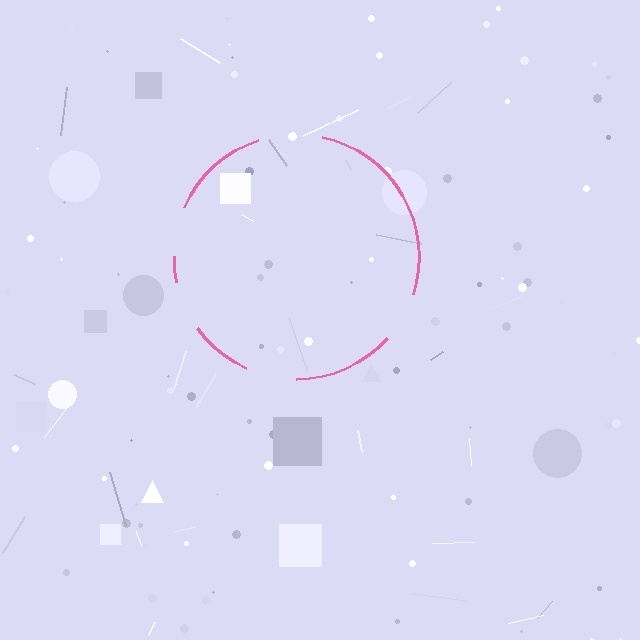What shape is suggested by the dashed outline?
The dashed outline suggests a circle.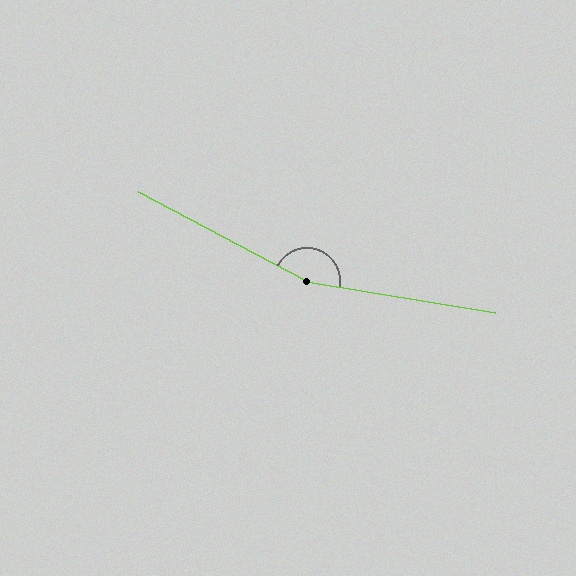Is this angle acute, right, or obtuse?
It is obtuse.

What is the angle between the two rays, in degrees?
Approximately 162 degrees.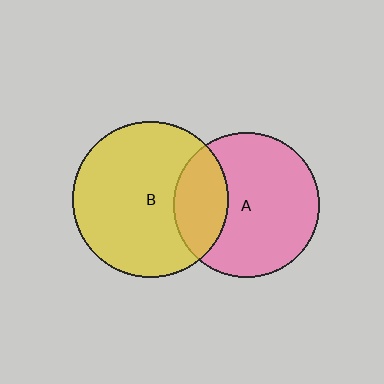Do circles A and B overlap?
Yes.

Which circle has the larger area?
Circle B (yellow).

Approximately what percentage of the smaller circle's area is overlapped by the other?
Approximately 25%.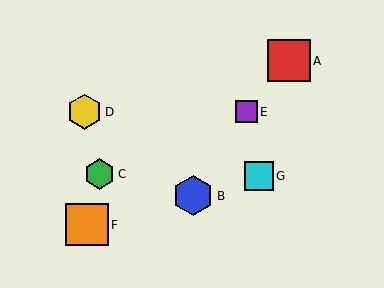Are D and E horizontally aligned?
Yes, both are at y≈112.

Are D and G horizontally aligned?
No, D is at y≈112 and G is at y≈176.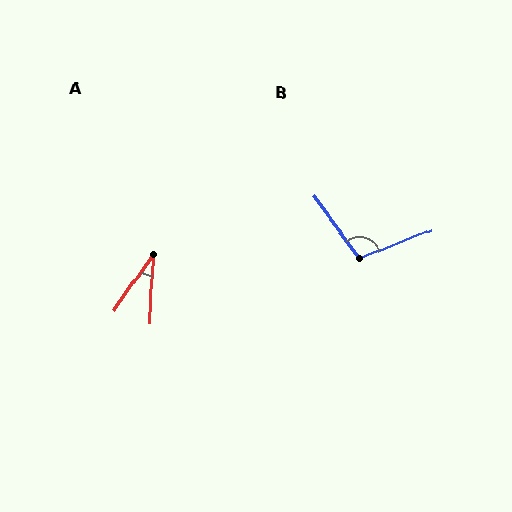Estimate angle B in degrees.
Approximately 105 degrees.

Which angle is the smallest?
A, at approximately 31 degrees.